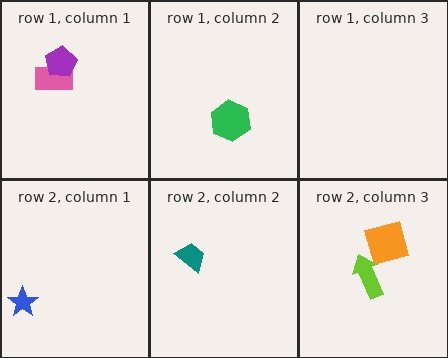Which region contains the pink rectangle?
The row 1, column 1 region.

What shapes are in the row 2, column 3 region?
The orange square, the lime arrow.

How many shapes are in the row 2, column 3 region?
2.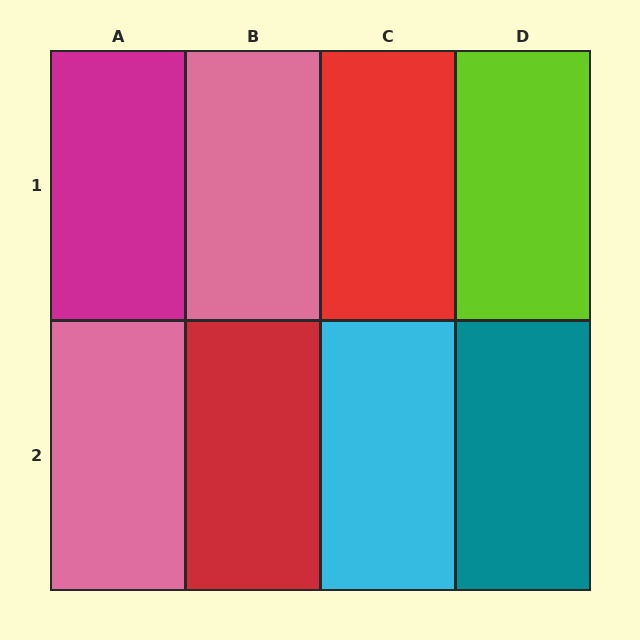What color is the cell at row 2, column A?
Pink.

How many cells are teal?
1 cell is teal.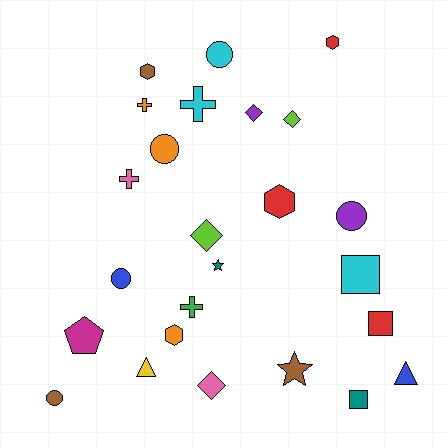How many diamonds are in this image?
There are 4 diamonds.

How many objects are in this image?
There are 25 objects.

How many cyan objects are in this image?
There are 3 cyan objects.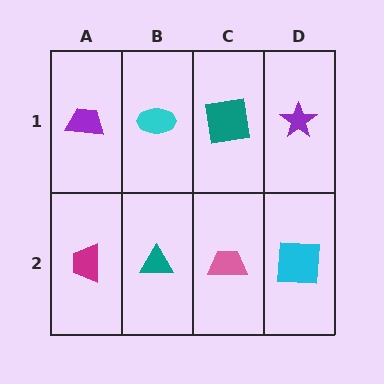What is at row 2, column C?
A pink trapezoid.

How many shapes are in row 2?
4 shapes.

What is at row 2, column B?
A teal triangle.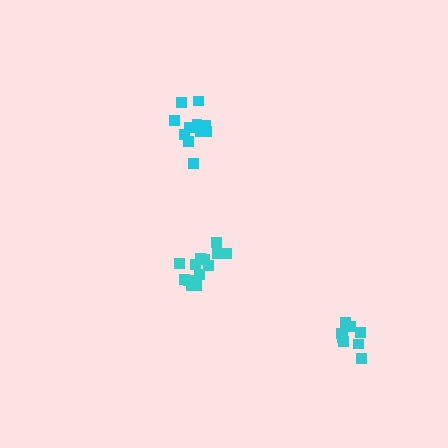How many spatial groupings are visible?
There are 3 spatial groupings.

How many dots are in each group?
Group 1: 13 dots, Group 2: 8 dots, Group 3: 12 dots (33 total).